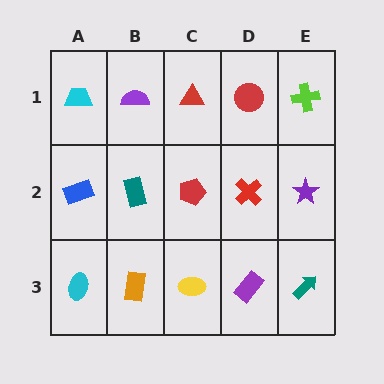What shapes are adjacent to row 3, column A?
A blue rectangle (row 2, column A), an orange rectangle (row 3, column B).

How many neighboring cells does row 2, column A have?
3.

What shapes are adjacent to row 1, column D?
A red cross (row 2, column D), a red triangle (row 1, column C), a lime cross (row 1, column E).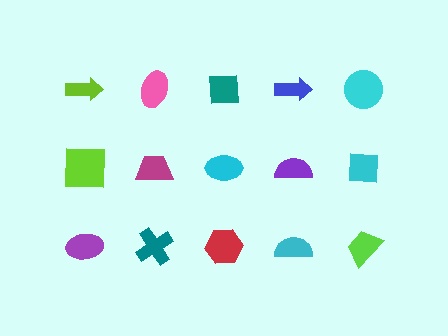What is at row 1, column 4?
A blue arrow.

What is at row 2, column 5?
A cyan square.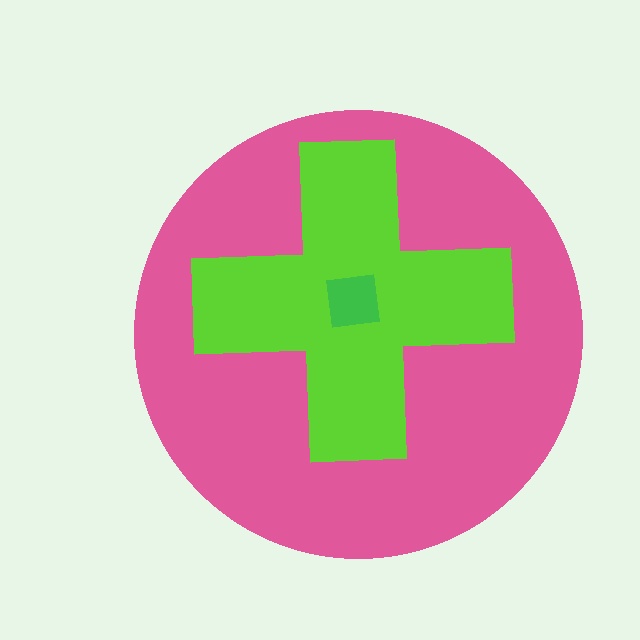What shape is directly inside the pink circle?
The lime cross.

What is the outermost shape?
The pink circle.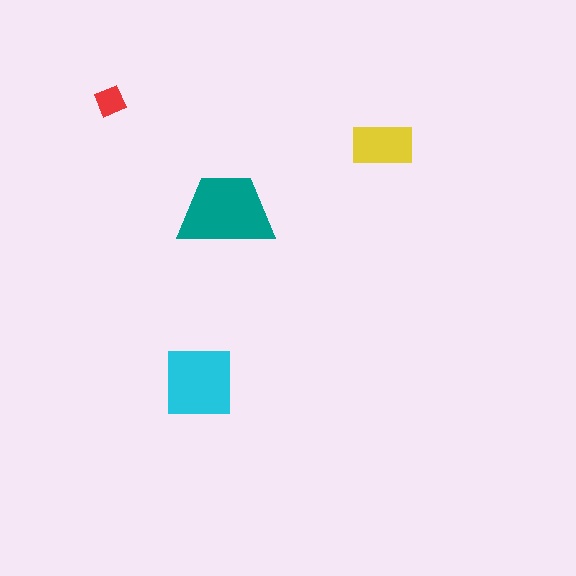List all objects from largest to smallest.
The teal trapezoid, the cyan square, the yellow rectangle, the red diamond.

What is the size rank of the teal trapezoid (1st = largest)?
1st.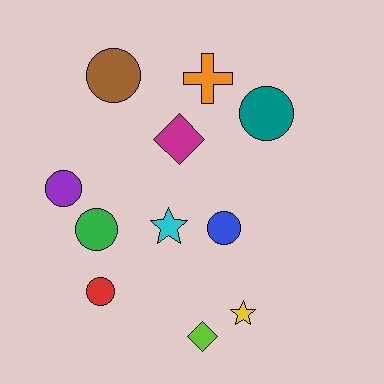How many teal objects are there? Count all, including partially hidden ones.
There is 1 teal object.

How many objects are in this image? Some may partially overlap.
There are 11 objects.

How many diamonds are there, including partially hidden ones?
There are 2 diamonds.